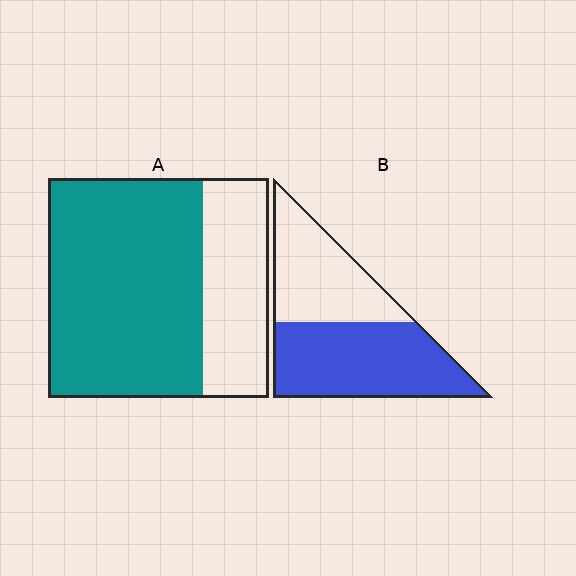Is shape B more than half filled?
Yes.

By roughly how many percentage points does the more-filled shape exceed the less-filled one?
By roughly 15 percentage points (A over B).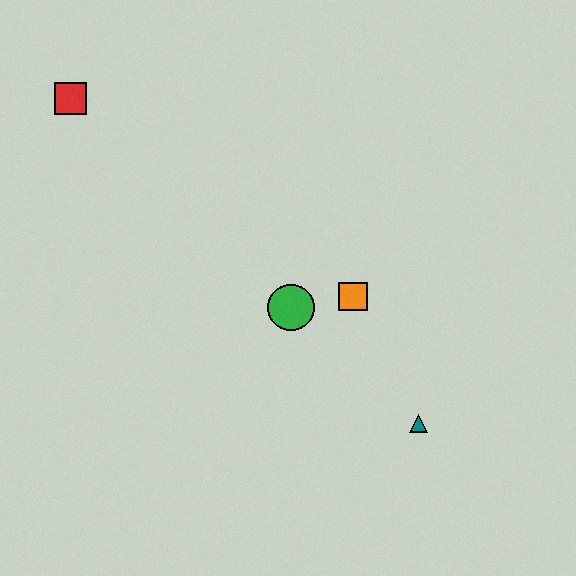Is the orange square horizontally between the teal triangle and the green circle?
Yes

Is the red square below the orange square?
No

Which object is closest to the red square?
The green circle is closest to the red square.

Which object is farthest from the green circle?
The red square is farthest from the green circle.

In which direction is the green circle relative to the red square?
The green circle is to the right of the red square.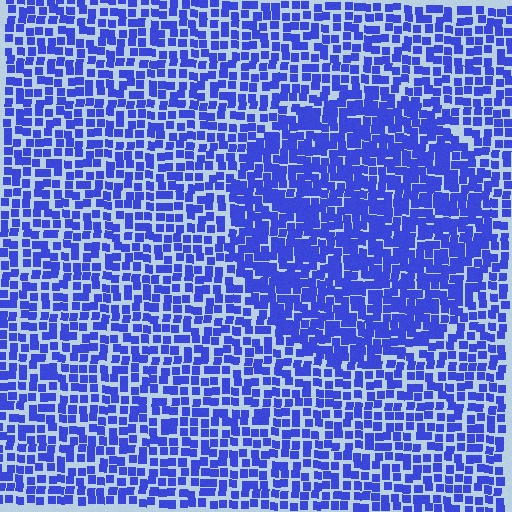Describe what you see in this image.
The image contains small blue elements arranged at two different densities. A circle-shaped region is visible where the elements are more densely packed than the surrounding area.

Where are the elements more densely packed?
The elements are more densely packed inside the circle boundary.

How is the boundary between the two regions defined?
The boundary is defined by a change in element density (approximately 1.6x ratio). All elements are the same color, size, and shape.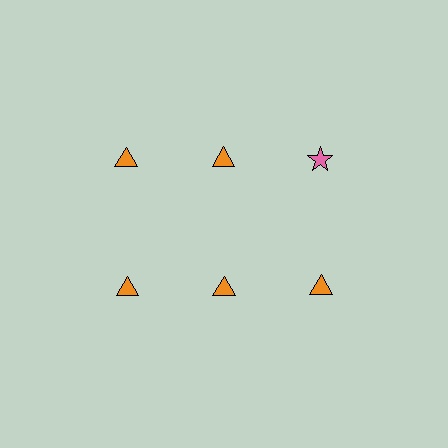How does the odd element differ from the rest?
It differs in both color (pink instead of orange) and shape (star instead of triangle).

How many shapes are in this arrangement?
There are 6 shapes arranged in a grid pattern.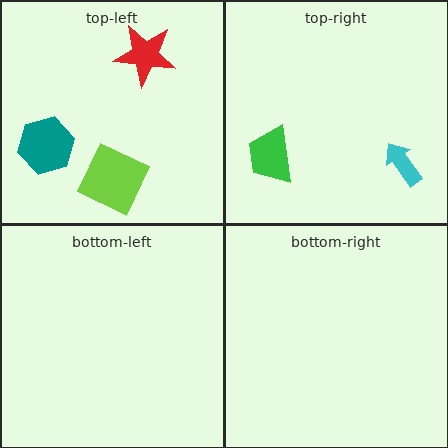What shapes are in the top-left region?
The red star, the teal hexagon, the lime square.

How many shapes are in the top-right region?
2.